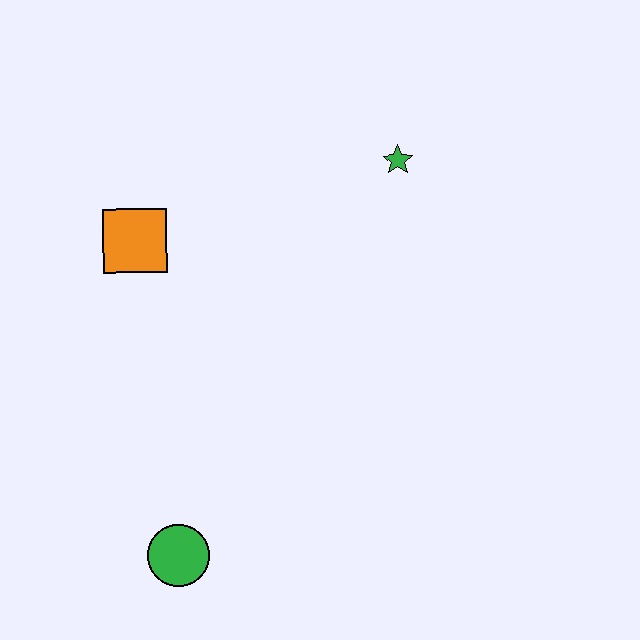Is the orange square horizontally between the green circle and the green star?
No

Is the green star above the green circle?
Yes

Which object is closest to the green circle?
The orange square is closest to the green circle.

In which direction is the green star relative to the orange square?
The green star is to the right of the orange square.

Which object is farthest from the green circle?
The green star is farthest from the green circle.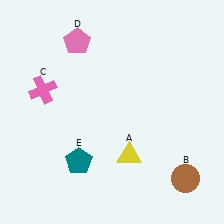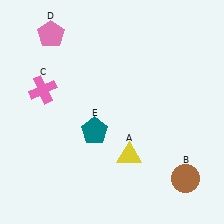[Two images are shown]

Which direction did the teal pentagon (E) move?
The teal pentagon (E) moved up.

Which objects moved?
The objects that moved are: the pink pentagon (D), the teal pentagon (E).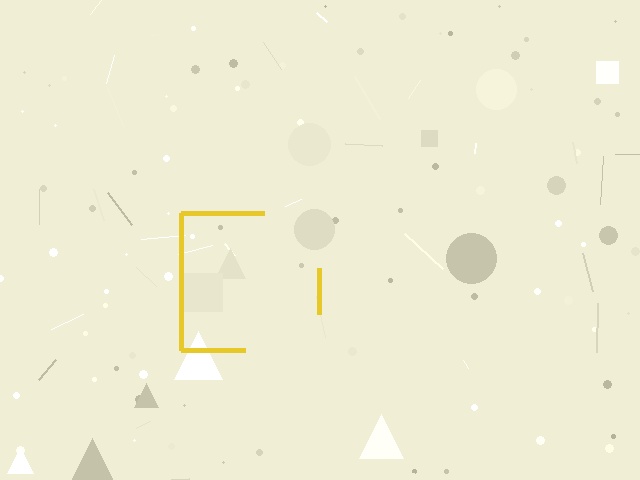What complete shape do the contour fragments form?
The contour fragments form a square.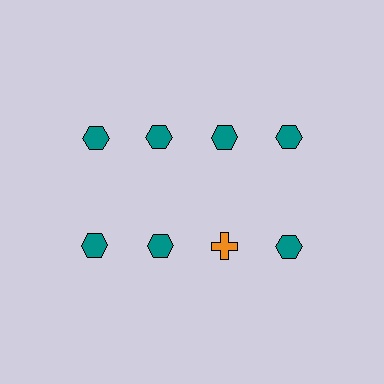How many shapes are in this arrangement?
There are 8 shapes arranged in a grid pattern.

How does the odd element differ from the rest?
It differs in both color (orange instead of teal) and shape (cross instead of hexagon).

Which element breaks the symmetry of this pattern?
The orange cross in the second row, center column breaks the symmetry. All other shapes are teal hexagons.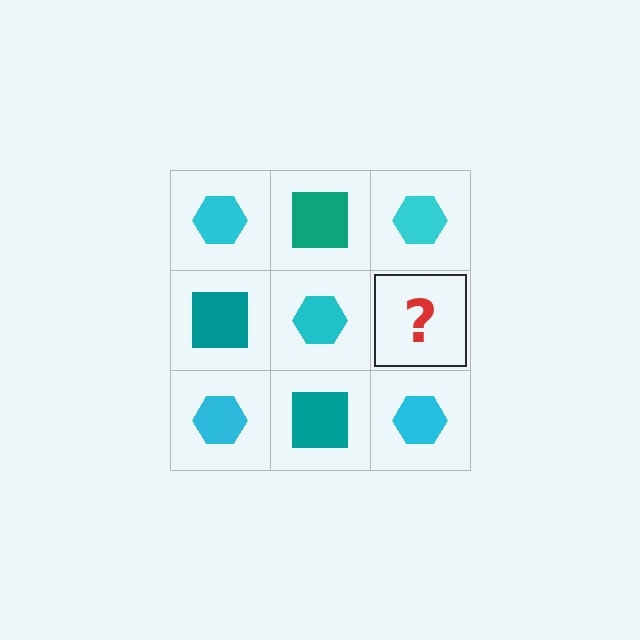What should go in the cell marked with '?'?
The missing cell should contain a teal square.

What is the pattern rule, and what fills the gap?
The rule is that it alternates cyan hexagon and teal square in a checkerboard pattern. The gap should be filled with a teal square.